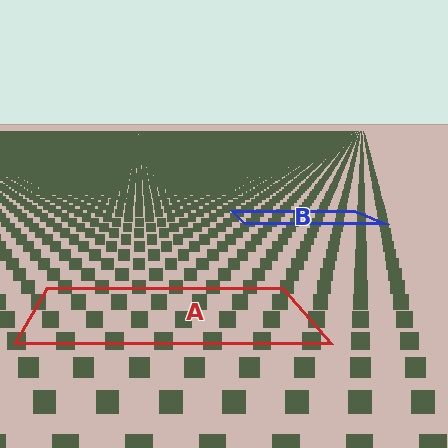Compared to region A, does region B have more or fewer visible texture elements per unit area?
Region B has more texture elements per unit area — they are packed more densely because it is farther away.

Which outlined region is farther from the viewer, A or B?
Region B is farther from the viewer — the texture elements inside it appear smaller and more densely packed.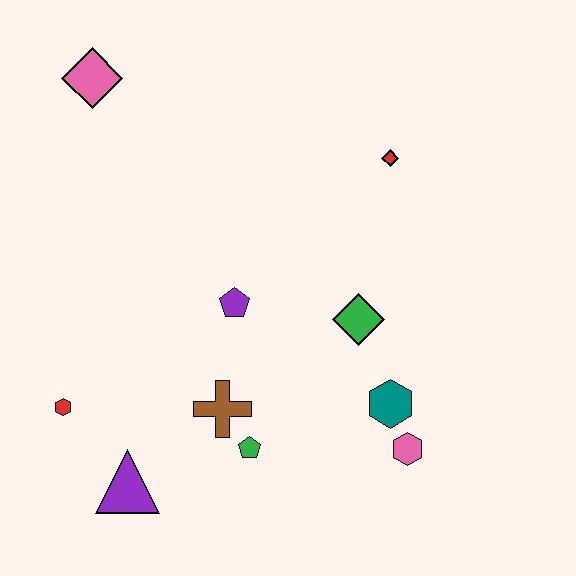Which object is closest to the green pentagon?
The brown cross is closest to the green pentagon.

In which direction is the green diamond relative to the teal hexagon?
The green diamond is above the teal hexagon.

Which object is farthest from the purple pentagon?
The pink diamond is farthest from the purple pentagon.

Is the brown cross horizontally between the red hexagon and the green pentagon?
Yes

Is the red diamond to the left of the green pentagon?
No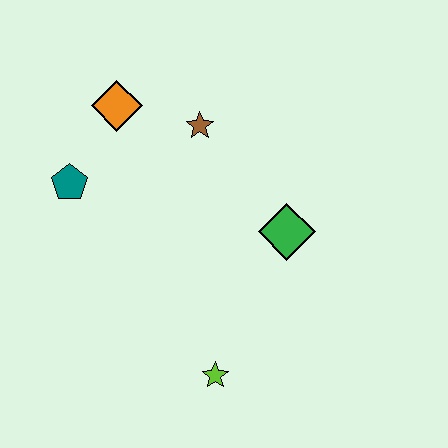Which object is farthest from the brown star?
The lime star is farthest from the brown star.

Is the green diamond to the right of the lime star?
Yes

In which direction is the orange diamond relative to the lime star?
The orange diamond is above the lime star.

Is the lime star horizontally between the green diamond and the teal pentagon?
Yes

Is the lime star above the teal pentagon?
No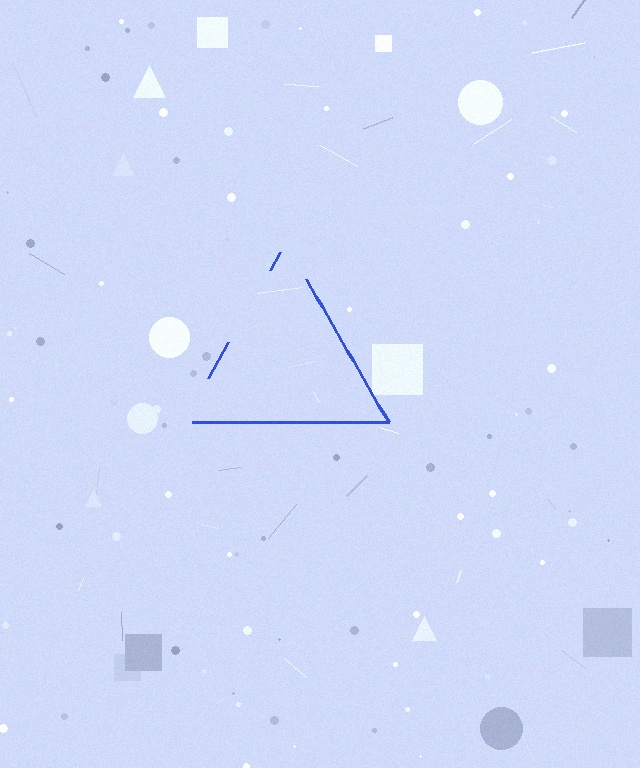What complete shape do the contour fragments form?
The contour fragments form a triangle.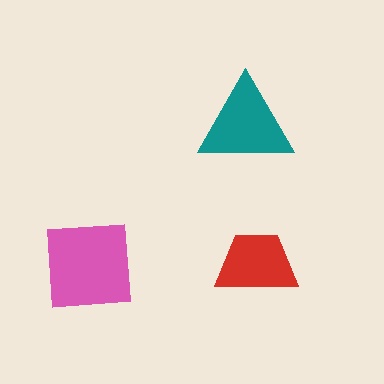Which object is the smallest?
The red trapezoid.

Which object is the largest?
The pink square.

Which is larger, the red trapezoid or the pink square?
The pink square.